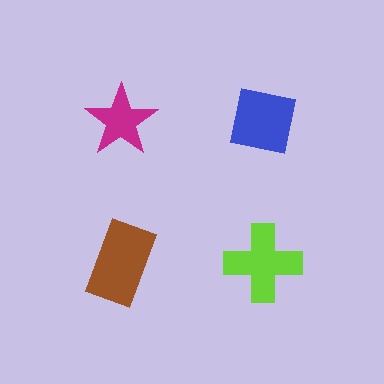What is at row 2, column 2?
A lime cross.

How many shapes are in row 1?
2 shapes.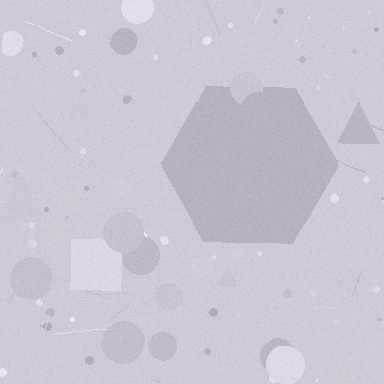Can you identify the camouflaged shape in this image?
The camouflaged shape is a hexagon.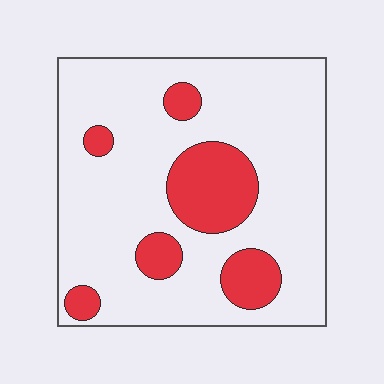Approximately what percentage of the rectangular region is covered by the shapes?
Approximately 20%.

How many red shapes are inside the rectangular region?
6.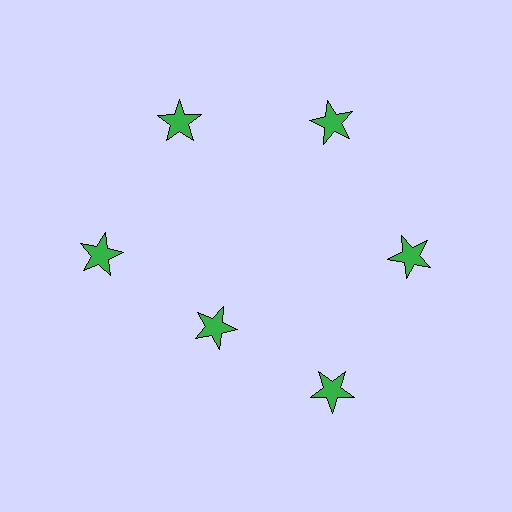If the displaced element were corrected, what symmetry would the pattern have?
It would have 6-fold rotational symmetry — the pattern would map onto itself every 60 degrees.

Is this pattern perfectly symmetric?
No. The 6 green stars are arranged in a ring, but one element near the 7 o'clock position is pulled inward toward the center, breaking the 6-fold rotational symmetry.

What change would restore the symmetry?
The symmetry would be restored by moving it outward, back onto the ring so that all 6 stars sit at equal angles and equal distance from the center.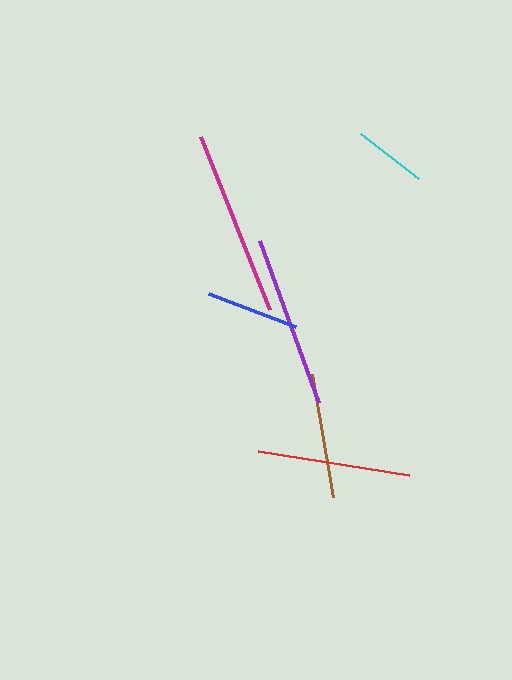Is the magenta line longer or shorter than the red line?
The magenta line is longer than the red line.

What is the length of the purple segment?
The purple segment is approximately 172 pixels long.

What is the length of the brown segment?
The brown segment is approximately 125 pixels long.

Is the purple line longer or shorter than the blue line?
The purple line is longer than the blue line.